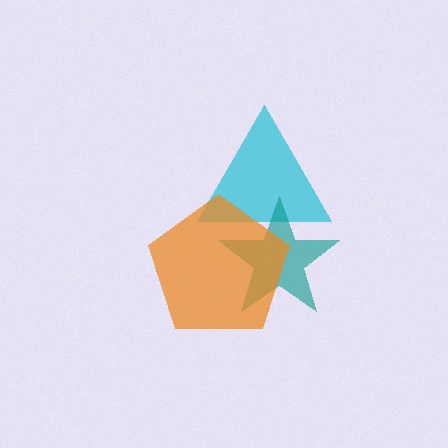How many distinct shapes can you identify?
There are 3 distinct shapes: a cyan triangle, a teal star, an orange pentagon.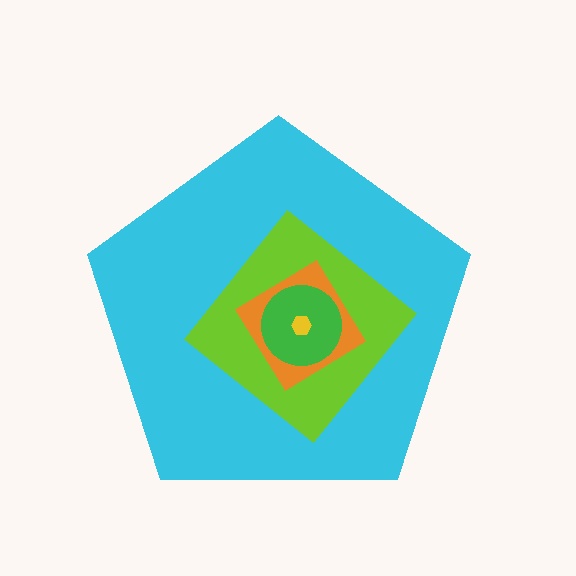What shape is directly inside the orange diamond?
The green circle.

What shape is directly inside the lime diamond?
The orange diamond.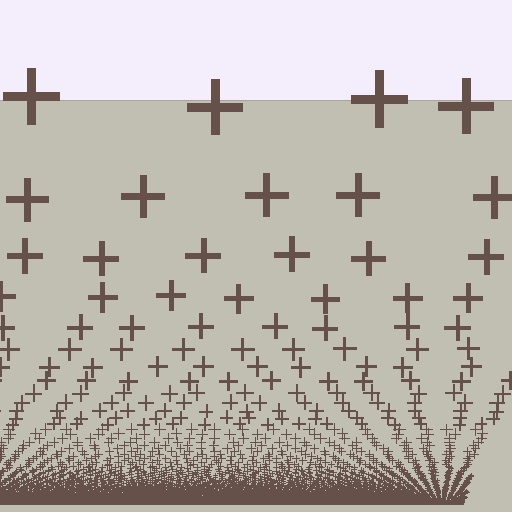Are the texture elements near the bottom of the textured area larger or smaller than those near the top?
Smaller. The gradient is inverted — elements near the bottom are smaller and denser.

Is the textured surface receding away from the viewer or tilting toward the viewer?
The surface appears to tilt toward the viewer. Texture elements get larger and sparser toward the top.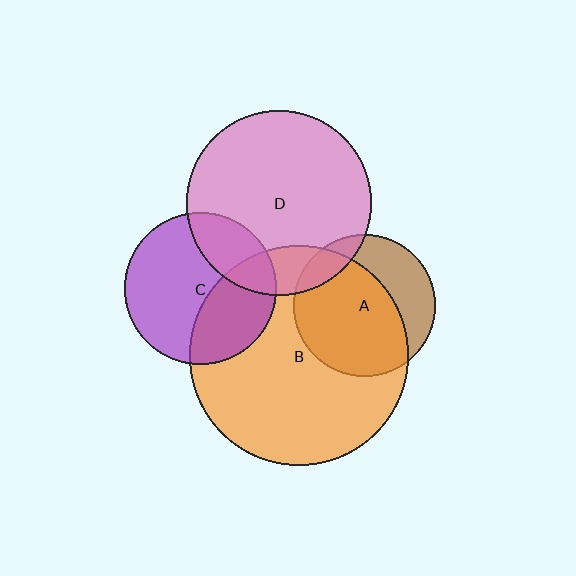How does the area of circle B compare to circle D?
Approximately 1.4 times.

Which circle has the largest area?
Circle B (orange).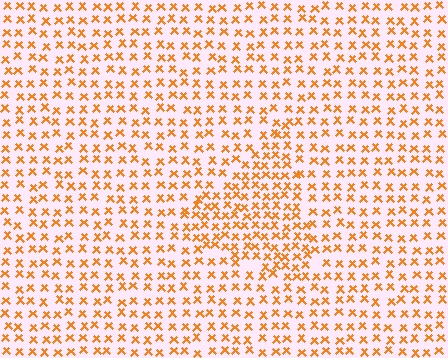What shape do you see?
I see a triangle.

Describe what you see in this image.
The image contains small orange elements arranged at two different densities. A triangle-shaped region is visible where the elements are more densely packed than the surrounding area.